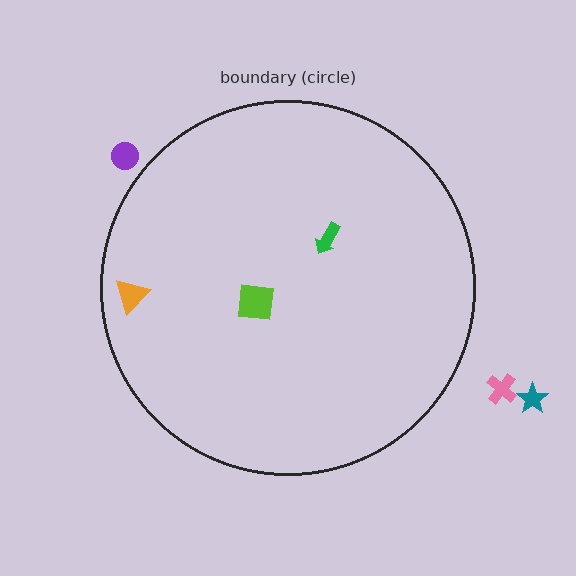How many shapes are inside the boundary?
3 inside, 3 outside.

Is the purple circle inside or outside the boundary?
Outside.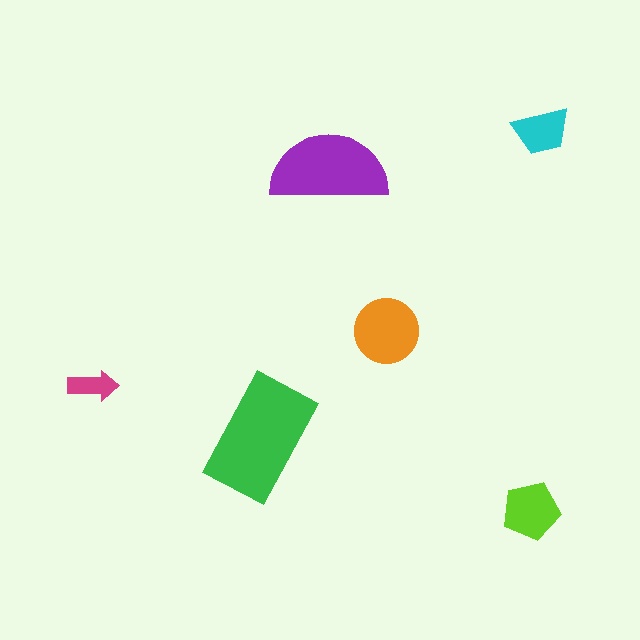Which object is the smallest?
The magenta arrow.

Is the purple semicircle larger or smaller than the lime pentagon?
Larger.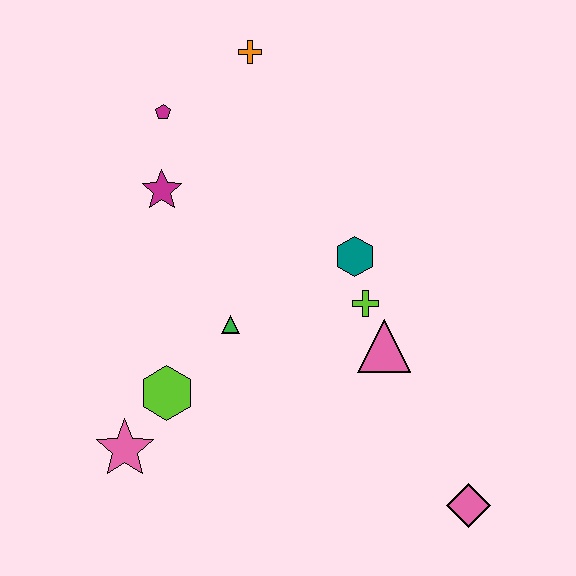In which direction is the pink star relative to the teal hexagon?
The pink star is to the left of the teal hexagon.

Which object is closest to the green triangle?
The lime hexagon is closest to the green triangle.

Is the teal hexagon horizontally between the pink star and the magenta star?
No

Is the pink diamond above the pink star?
No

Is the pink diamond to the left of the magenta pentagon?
No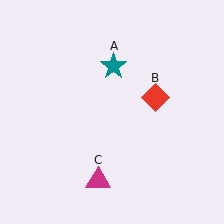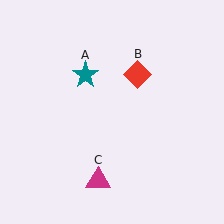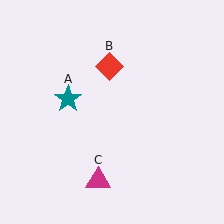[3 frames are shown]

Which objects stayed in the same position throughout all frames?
Magenta triangle (object C) remained stationary.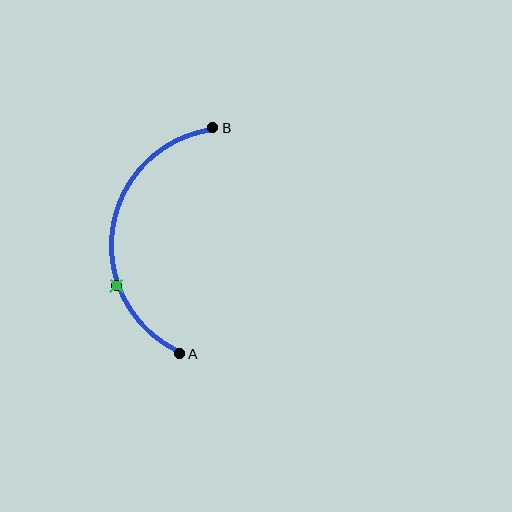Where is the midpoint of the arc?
The arc midpoint is the point on the curve farthest from the straight line joining A and B. It sits to the left of that line.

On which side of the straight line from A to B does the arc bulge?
The arc bulges to the left of the straight line connecting A and B.